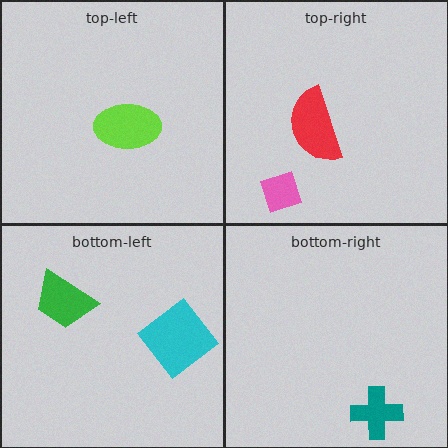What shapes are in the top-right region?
The red semicircle, the pink diamond.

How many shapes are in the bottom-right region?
1.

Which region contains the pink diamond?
The top-right region.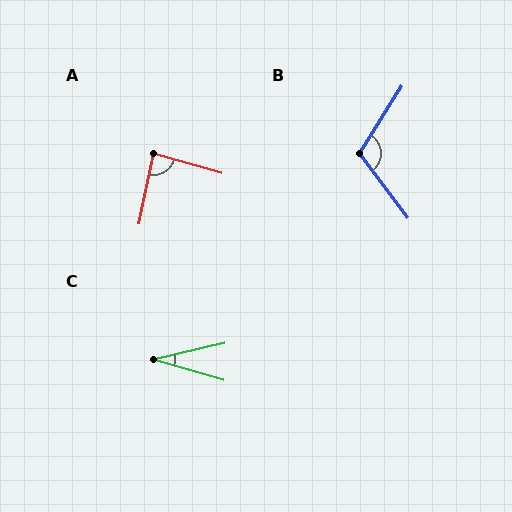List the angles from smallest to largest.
C (30°), A (85°), B (111°).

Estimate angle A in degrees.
Approximately 85 degrees.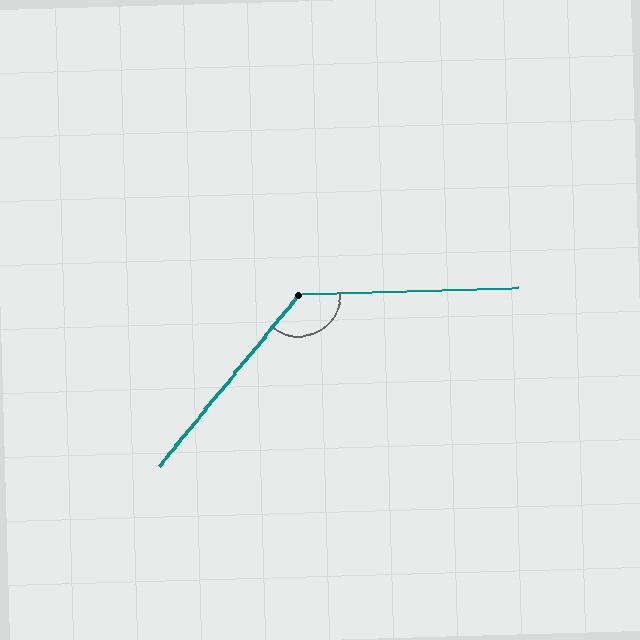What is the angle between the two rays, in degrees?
Approximately 131 degrees.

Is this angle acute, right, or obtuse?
It is obtuse.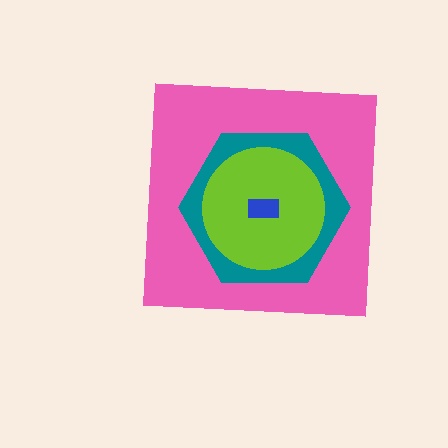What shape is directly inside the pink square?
The teal hexagon.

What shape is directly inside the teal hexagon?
The lime circle.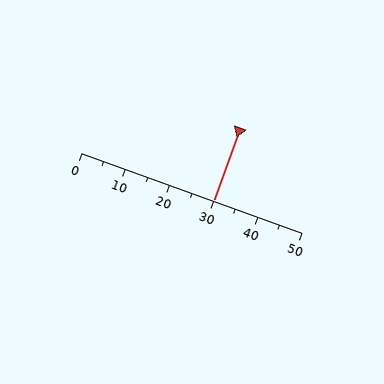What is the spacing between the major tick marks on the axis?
The major ticks are spaced 10 apart.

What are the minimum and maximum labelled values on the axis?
The axis runs from 0 to 50.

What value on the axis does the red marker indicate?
The marker indicates approximately 30.